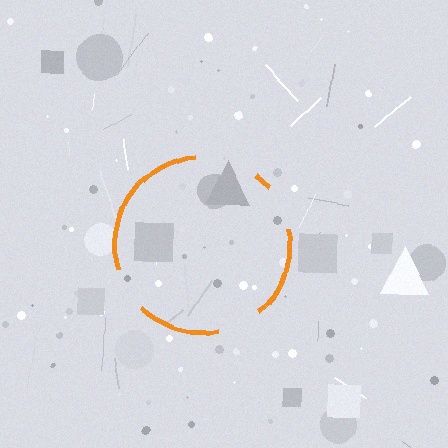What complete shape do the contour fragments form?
The contour fragments form a circle.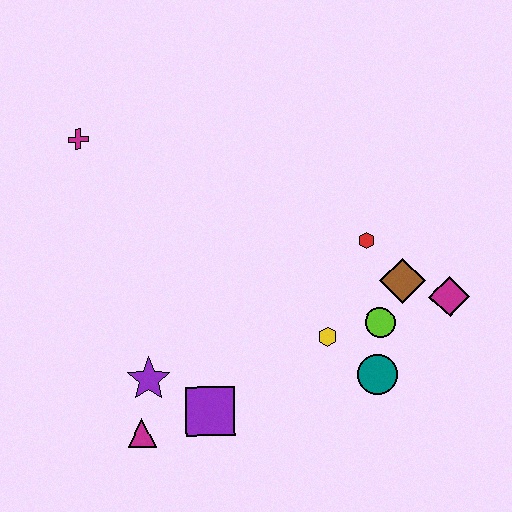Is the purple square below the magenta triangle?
No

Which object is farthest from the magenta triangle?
The magenta diamond is farthest from the magenta triangle.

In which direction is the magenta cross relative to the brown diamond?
The magenta cross is to the left of the brown diamond.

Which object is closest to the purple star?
The magenta triangle is closest to the purple star.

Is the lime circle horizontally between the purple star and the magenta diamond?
Yes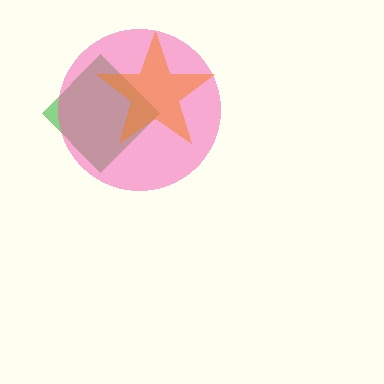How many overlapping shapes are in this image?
There are 3 overlapping shapes in the image.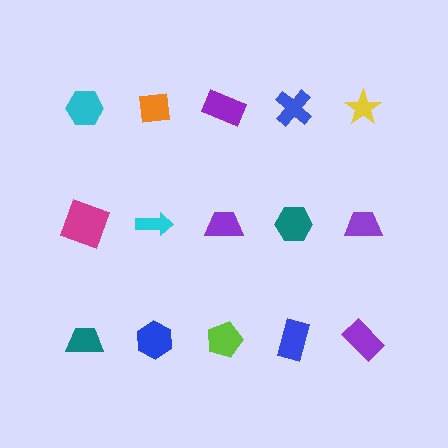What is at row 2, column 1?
A magenta square.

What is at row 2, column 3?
A purple trapezoid.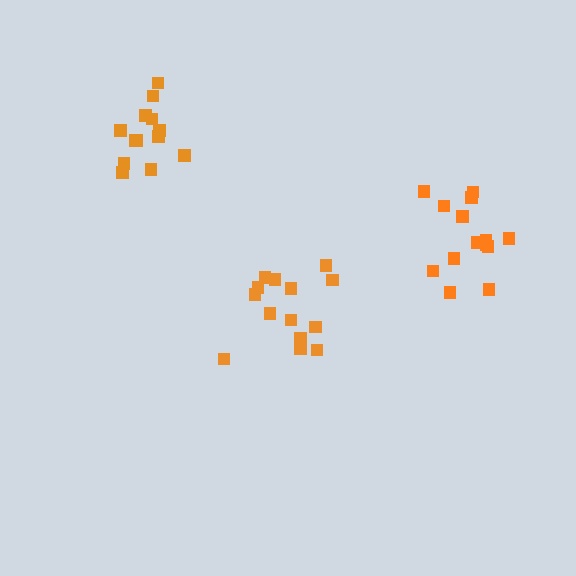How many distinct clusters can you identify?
There are 3 distinct clusters.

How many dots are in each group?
Group 1: 14 dots, Group 2: 14 dots, Group 3: 13 dots (41 total).